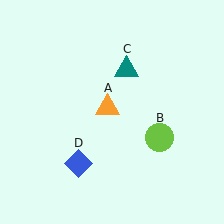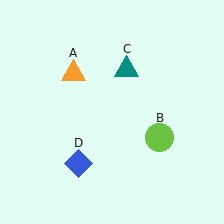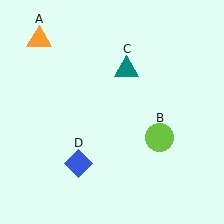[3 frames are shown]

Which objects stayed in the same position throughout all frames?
Lime circle (object B) and teal triangle (object C) and blue diamond (object D) remained stationary.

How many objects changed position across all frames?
1 object changed position: orange triangle (object A).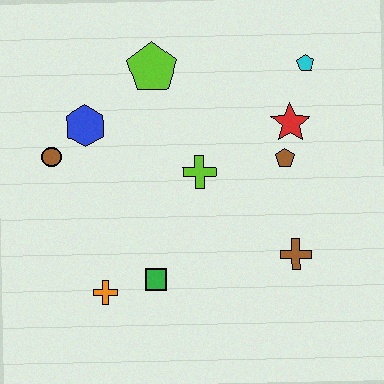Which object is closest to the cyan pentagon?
The red star is closest to the cyan pentagon.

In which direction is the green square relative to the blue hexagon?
The green square is below the blue hexagon.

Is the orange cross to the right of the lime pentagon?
No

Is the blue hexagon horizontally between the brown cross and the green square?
No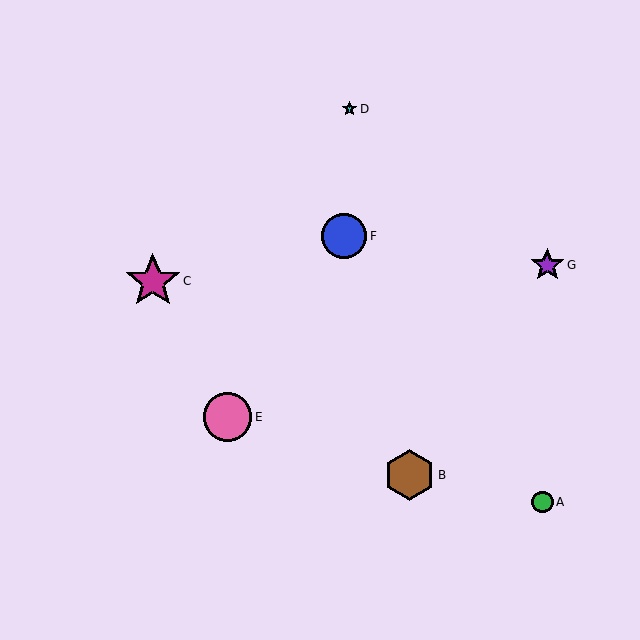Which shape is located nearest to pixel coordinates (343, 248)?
The blue circle (labeled F) at (344, 236) is nearest to that location.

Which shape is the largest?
The magenta star (labeled C) is the largest.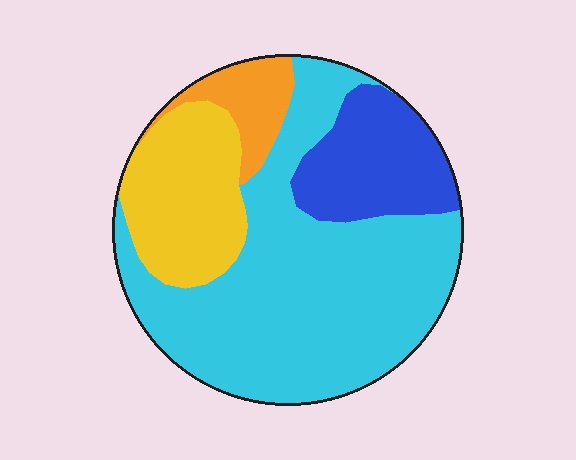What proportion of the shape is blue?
Blue takes up about one sixth (1/6) of the shape.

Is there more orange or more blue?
Blue.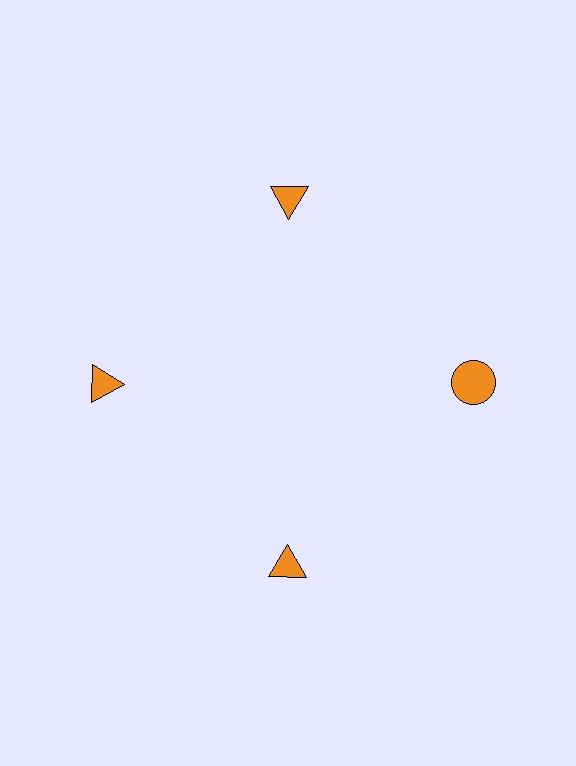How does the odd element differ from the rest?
It has a different shape: circle instead of triangle.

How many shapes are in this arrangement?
There are 4 shapes arranged in a ring pattern.